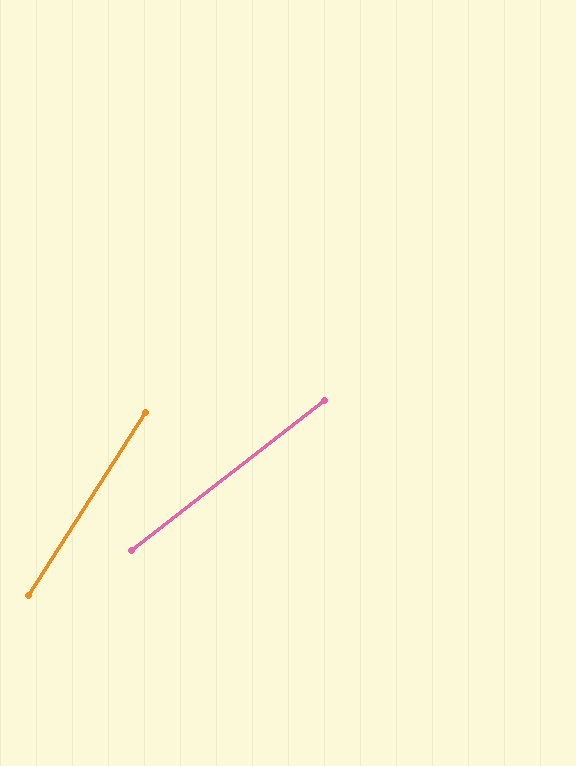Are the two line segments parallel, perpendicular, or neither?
Neither parallel nor perpendicular — they differ by about 20°.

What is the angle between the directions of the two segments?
Approximately 20 degrees.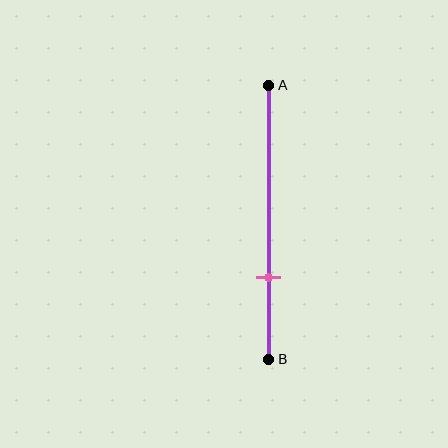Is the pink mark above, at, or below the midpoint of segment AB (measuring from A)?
The pink mark is below the midpoint of segment AB.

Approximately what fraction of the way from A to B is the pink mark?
The pink mark is approximately 70% of the way from A to B.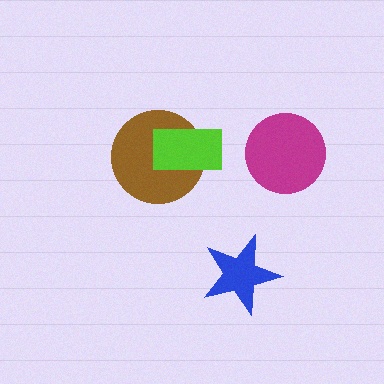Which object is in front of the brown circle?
The lime rectangle is in front of the brown circle.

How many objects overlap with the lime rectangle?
1 object overlaps with the lime rectangle.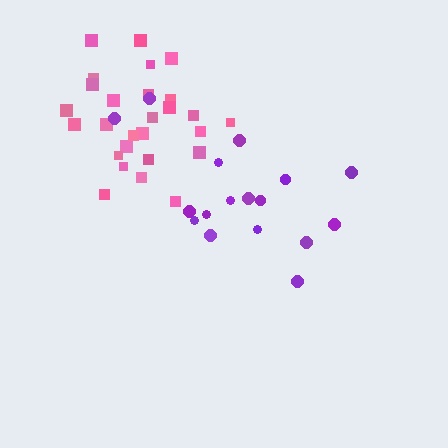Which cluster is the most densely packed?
Pink.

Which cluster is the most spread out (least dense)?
Purple.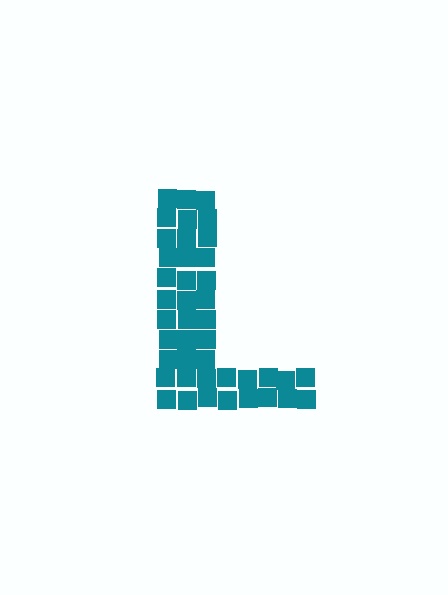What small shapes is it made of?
It is made of small squares.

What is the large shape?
The large shape is the letter L.